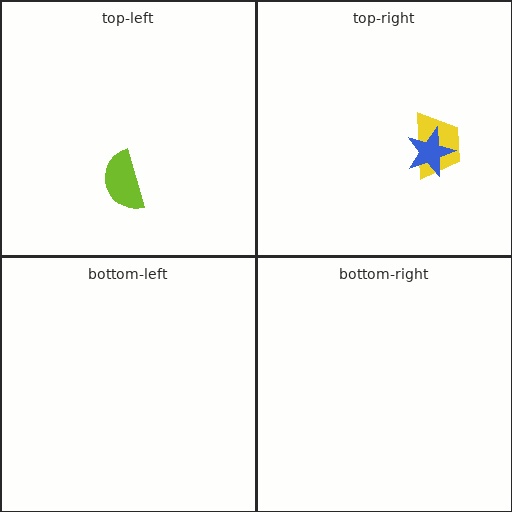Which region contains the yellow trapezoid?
The top-right region.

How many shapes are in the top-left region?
1.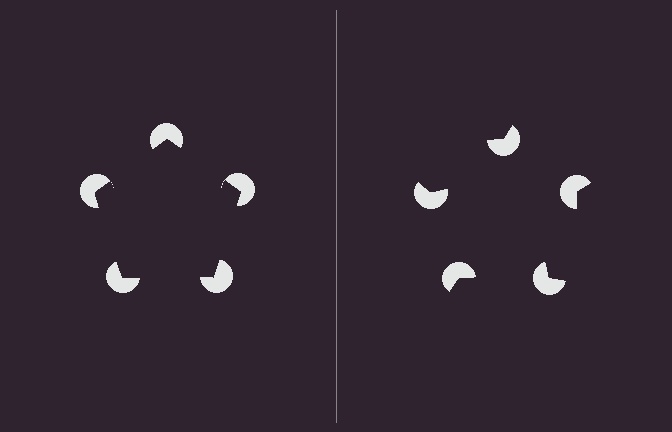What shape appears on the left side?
An illusory pentagon.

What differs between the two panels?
The pac-man discs are positioned identically on both sides; only the wedge orientations differ. On the left they align to a pentagon; on the right they are misaligned.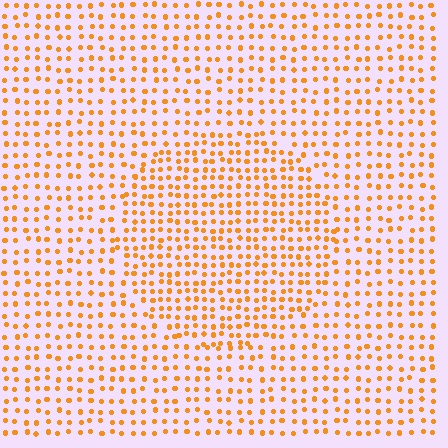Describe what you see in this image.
The image contains small orange elements arranged at two different densities. A circle-shaped region is visible where the elements are more densely packed than the surrounding area.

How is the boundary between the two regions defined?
The boundary is defined by a change in element density (approximately 1.5x ratio). All elements are the same color, size, and shape.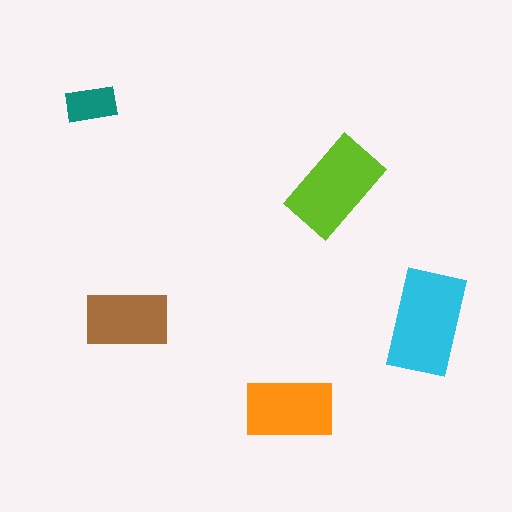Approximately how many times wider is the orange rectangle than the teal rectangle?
About 1.5 times wider.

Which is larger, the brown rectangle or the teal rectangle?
The brown one.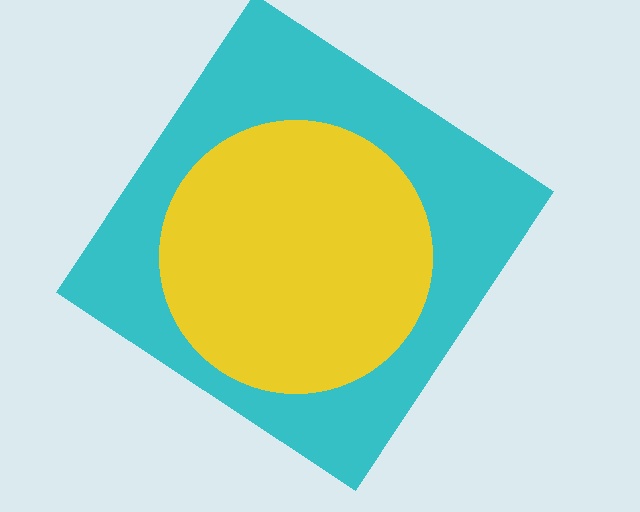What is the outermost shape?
The cyan diamond.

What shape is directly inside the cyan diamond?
The yellow circle.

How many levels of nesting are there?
2.